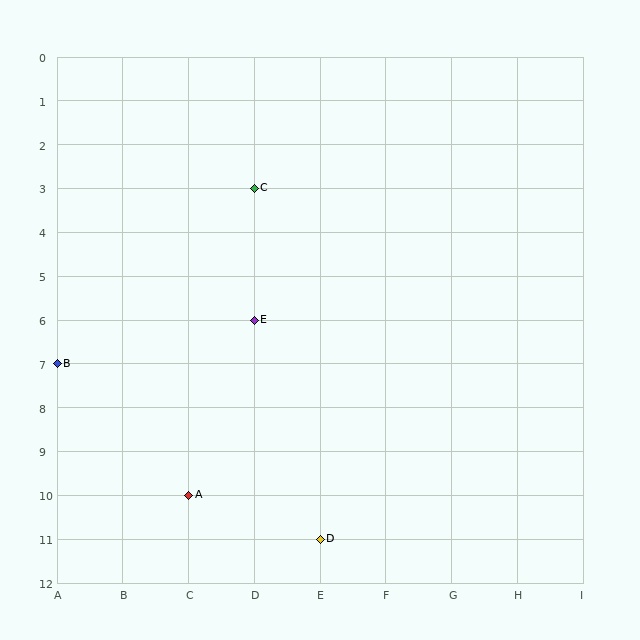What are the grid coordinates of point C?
Point C is at grid coordinates (D, 3).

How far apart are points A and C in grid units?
Points A and C are 1 column and 7 rows apart (about 7.1 grid units diagonally).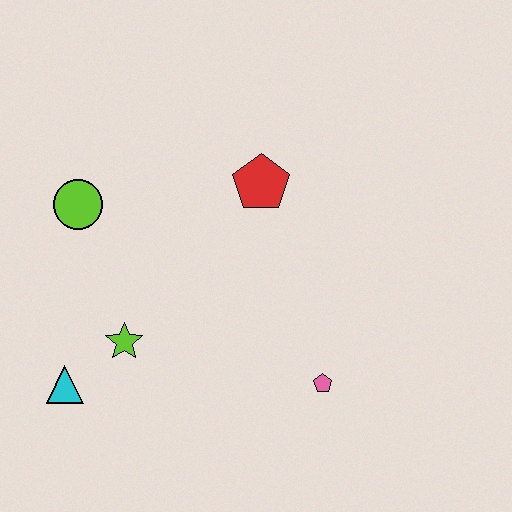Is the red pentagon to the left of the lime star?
No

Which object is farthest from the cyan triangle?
The red pentagon is farthest from the cyan triangle.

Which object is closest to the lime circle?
The lime star is closest to the lime circle.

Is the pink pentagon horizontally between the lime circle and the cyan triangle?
No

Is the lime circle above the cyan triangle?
Yes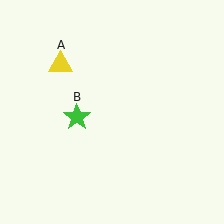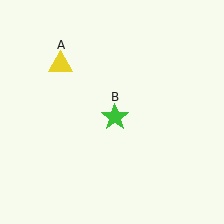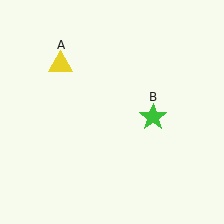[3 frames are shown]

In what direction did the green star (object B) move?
The green star (object B) moved right.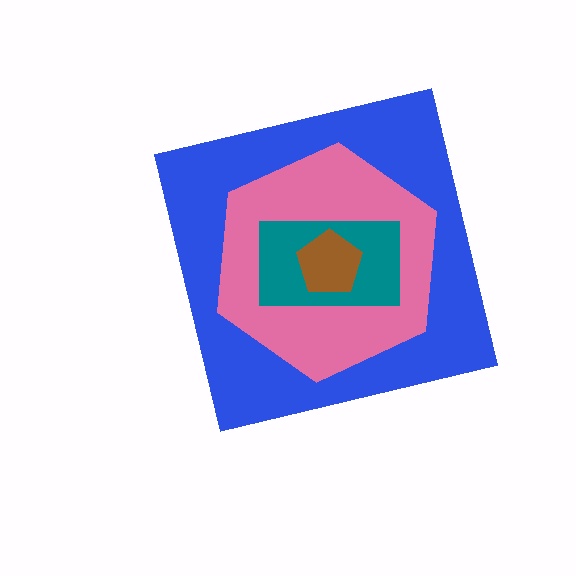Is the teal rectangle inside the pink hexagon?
Yes.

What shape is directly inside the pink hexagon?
The teal rectangle.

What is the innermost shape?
The brown pentagon.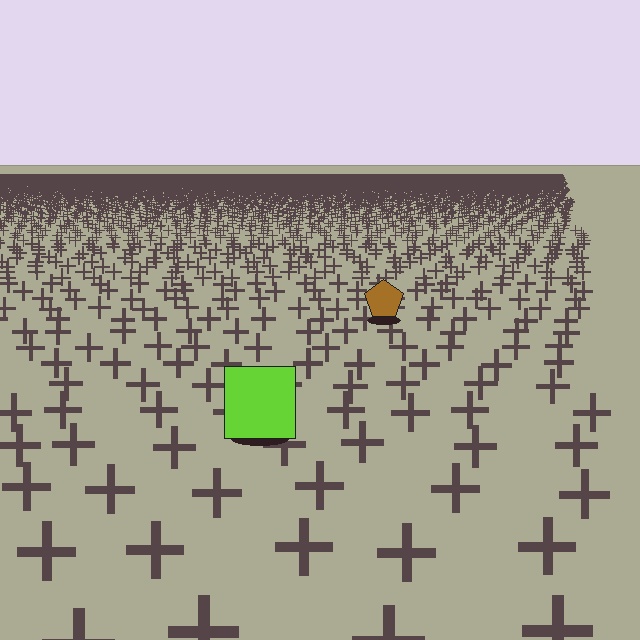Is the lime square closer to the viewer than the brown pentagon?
Yes. The lime square is closer — you can tell from the texture gradient: the ground texture is coarser near it.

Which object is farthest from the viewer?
The brown pentagon is farthest from the viewer. It appears smaller and the ground texture around it is denser.